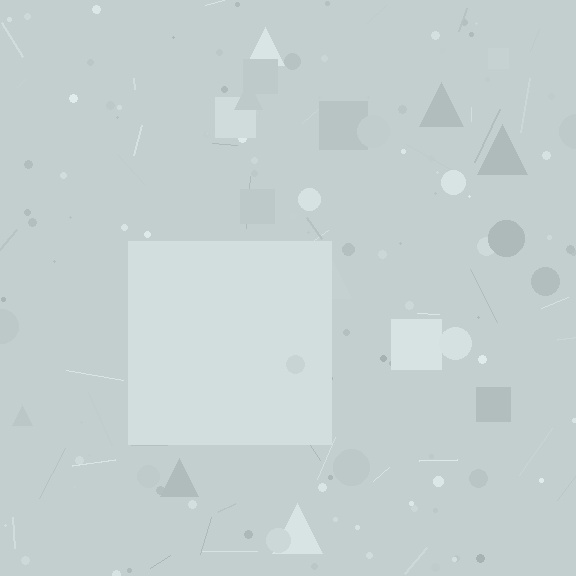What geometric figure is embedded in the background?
A square is embedded in the background.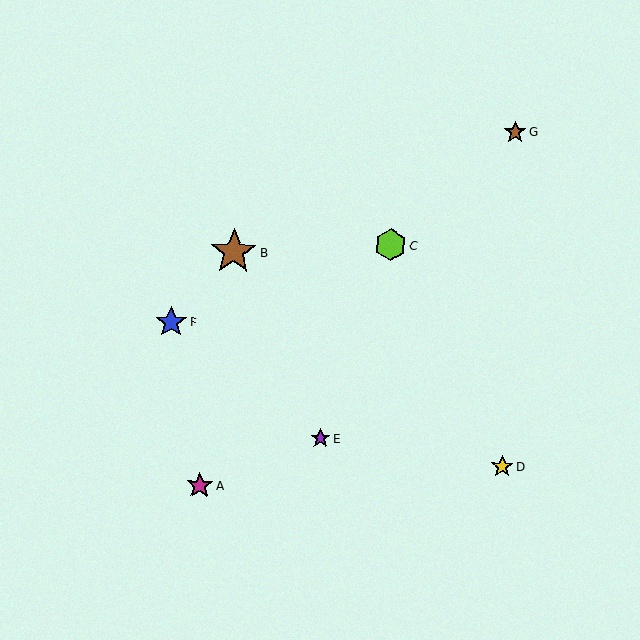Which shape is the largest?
The brown star (labeled B) is the largest.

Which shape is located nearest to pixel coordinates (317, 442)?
The purple star (labeled E) at (320, 439) is nearest to that location.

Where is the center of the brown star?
The center of the brown star is at (515, 132).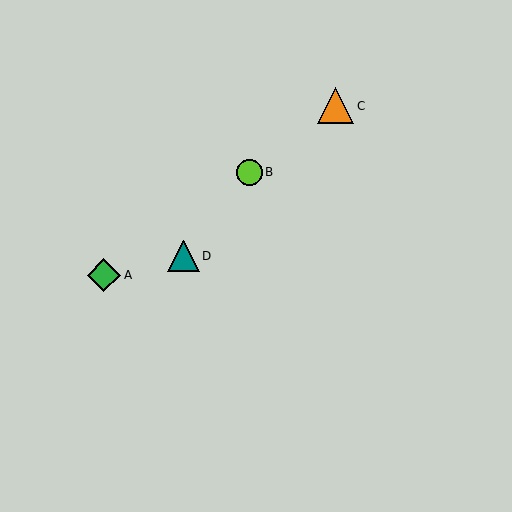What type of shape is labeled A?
Shape A is a green diamond.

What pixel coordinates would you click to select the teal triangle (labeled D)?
Click at (183, 256) to select the teal triangle D.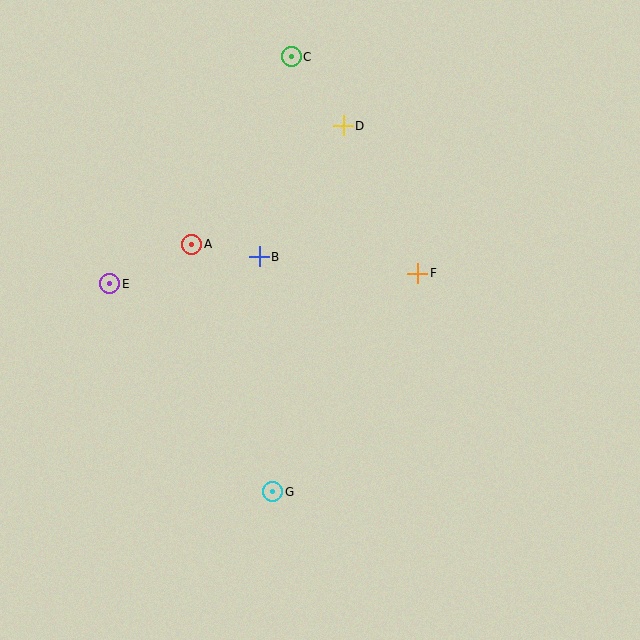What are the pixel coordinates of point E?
Point E is at (110, 284).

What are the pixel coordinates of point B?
Point B is at (259, 257).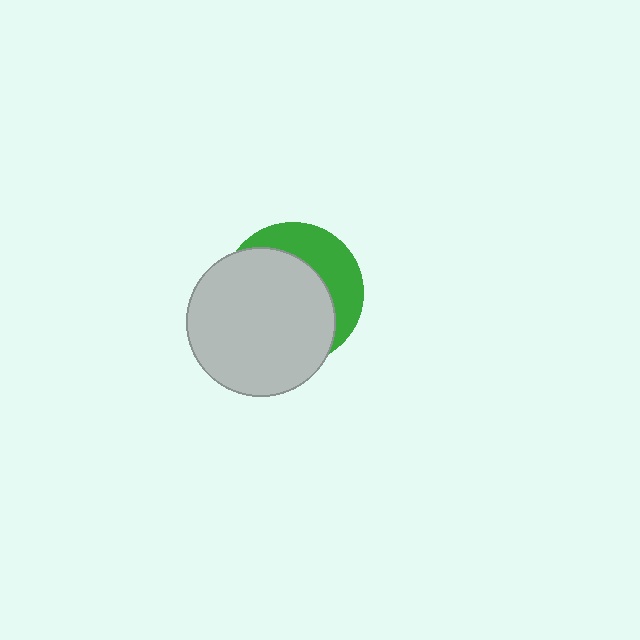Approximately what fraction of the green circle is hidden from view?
Roughly 66% of the green circle is hidden behind the light gray circle.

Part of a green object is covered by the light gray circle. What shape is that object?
It is a circle.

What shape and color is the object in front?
The object in front is a light gray circle.